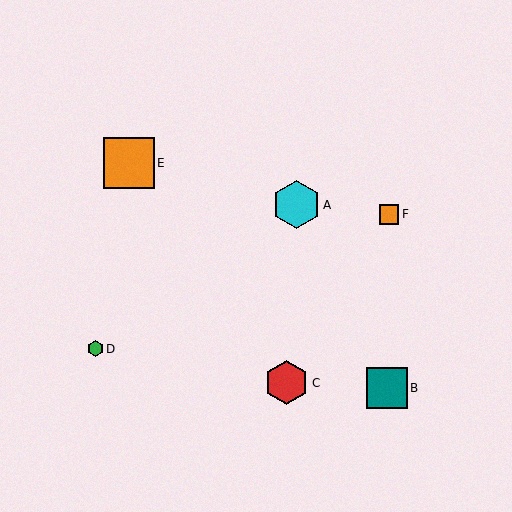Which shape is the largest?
The orange square (labeled E) is the largest.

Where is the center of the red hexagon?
The center of the red hexagon is at (286, 383).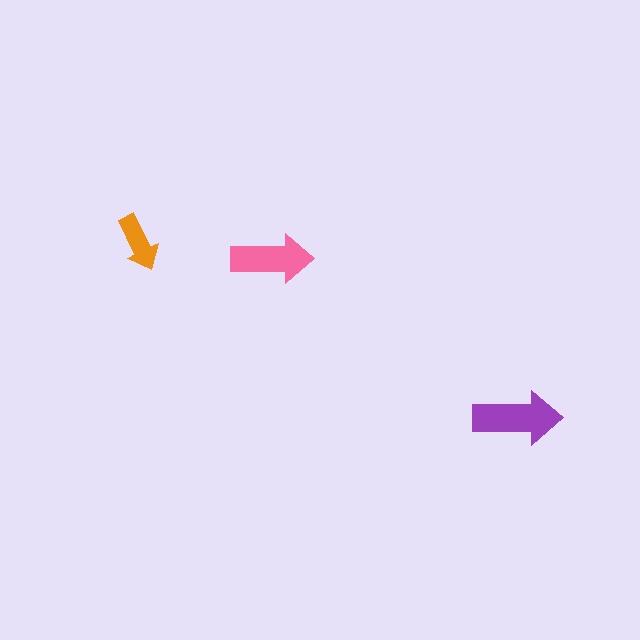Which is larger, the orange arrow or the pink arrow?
The pink one.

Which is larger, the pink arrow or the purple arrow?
The purple one.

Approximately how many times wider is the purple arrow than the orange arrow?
About 1.5 times wider.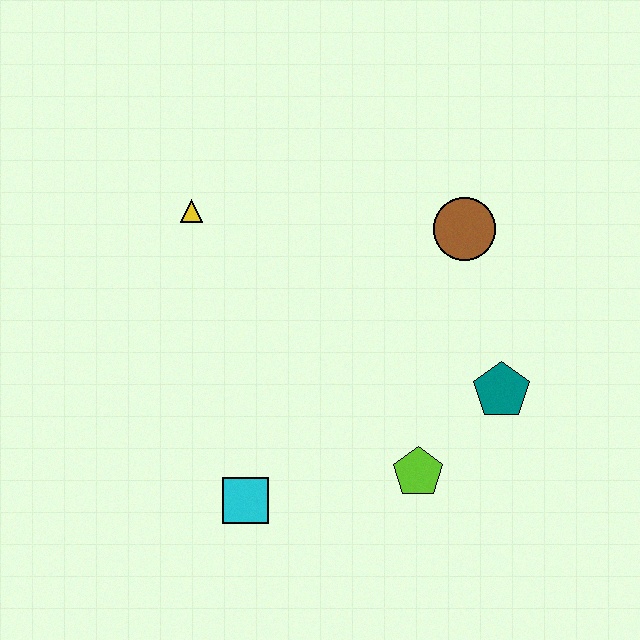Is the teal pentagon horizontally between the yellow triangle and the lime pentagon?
No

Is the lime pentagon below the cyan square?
No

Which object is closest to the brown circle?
The teal pentagon is closest to the brown circle.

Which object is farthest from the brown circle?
The cyan square is farthest from the brown circle.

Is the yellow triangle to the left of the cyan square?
Yes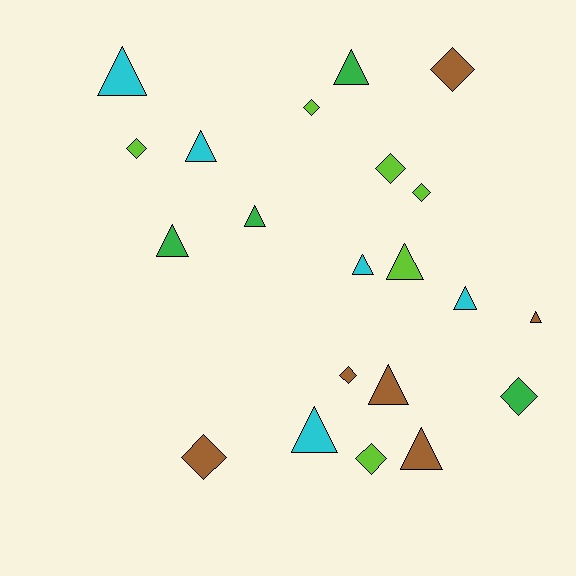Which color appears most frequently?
Lime, with 6 objects.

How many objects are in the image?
There are 21 objects.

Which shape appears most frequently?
Triangle, with 12 objects.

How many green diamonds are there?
There is 1 green diamond.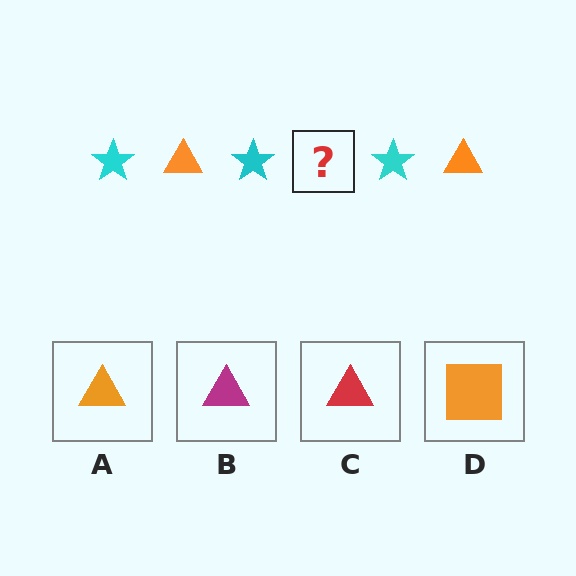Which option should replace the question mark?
Option A.